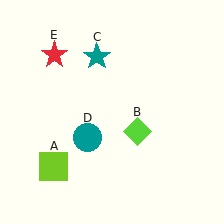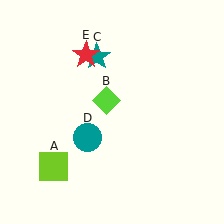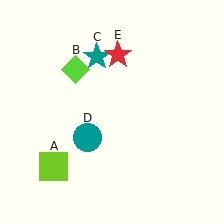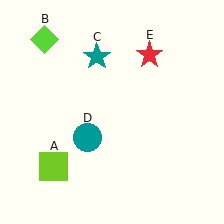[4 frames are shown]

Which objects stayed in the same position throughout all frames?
Lime square (object A) and teal star (object C) and teal circle (object D) remained stationary.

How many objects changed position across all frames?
2 objects changed position: lime diamond (object B), red star (object E).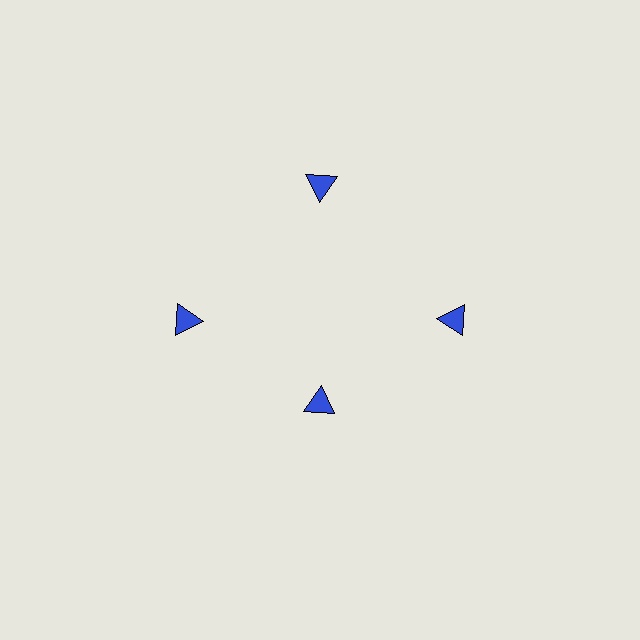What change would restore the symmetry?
The symmetry would be restored by moving it outward, back onto the ring so that all 4 triangles sit at equal angles and equal distance from the center.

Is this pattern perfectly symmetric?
No. The 4 blue triangles are arranged in a ring, but one element near the 6 o'clock position is pulled inward toward the center, breaking the 4-fold rotational symmetry.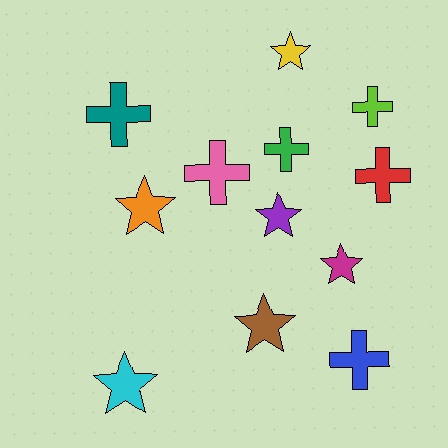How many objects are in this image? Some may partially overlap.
There are 12 objects.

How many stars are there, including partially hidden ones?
There are 6 stars.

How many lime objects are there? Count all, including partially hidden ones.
There is 1 lime object.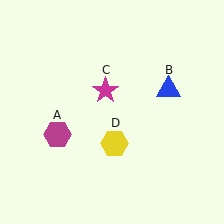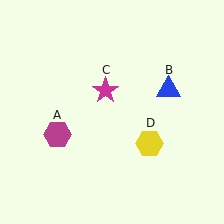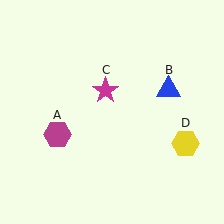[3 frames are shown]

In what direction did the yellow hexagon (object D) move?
The yellow hexagon (object D) moved right.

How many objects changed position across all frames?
1 object changed position: yellow hexagon (object D).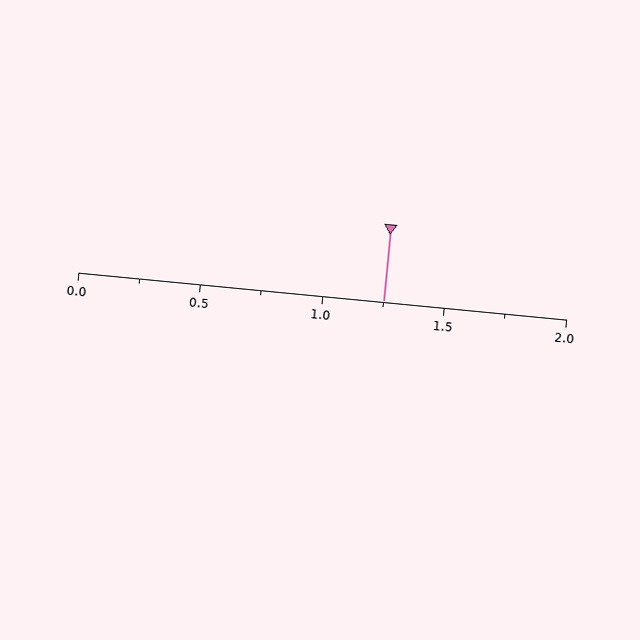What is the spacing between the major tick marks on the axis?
The major ticks are spaced 0.5 apart.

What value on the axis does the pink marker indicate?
The marker indicates approximately 1.25.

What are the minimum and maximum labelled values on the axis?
The axis runs from 0.0 to 2.0.